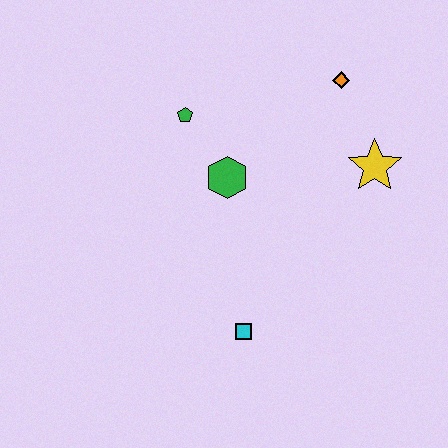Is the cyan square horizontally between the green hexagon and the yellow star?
Yes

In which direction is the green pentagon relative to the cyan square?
The green pentagon is above the cyan square.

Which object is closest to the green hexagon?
The green pentagon is closest to the green hexagon.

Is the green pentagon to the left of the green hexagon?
Yes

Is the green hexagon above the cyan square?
Yes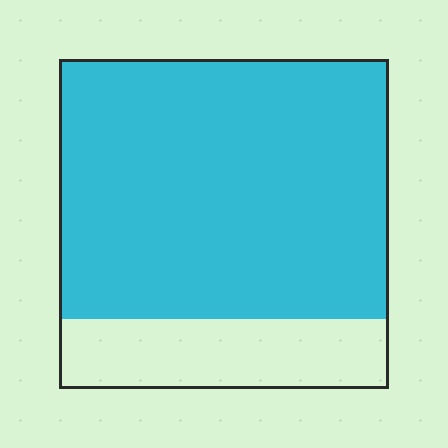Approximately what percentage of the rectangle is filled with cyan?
Approximately 80%.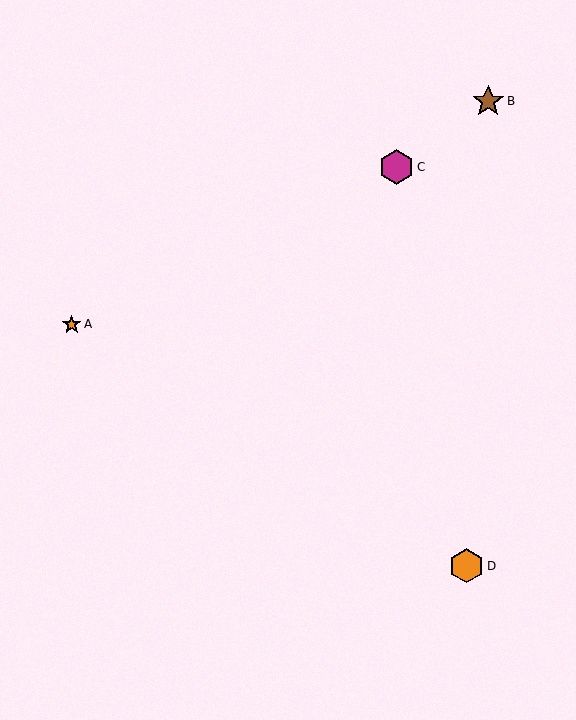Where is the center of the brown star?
The center of the brown star is at (488, 101).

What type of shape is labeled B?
Shape B is a brown star.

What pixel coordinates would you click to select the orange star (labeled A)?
Click at (72, 324) to select the orange star A.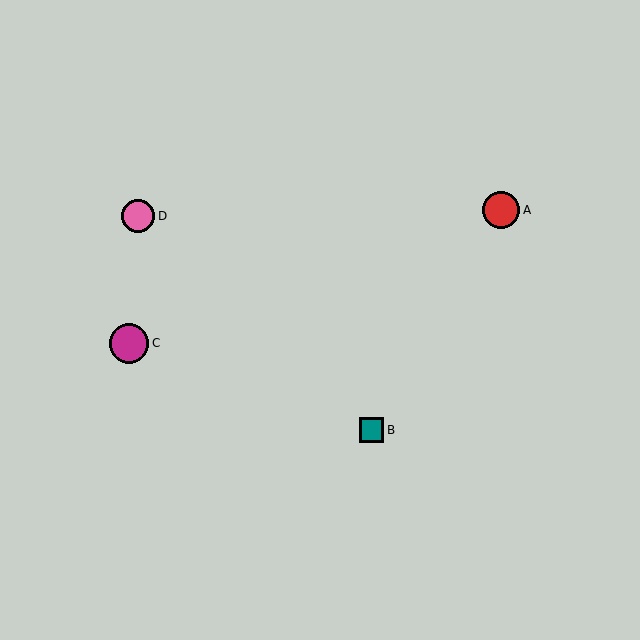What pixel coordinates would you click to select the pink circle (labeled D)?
Click at (138, 216) to select the pink circle D.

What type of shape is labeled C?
Shape C is a magenta circle.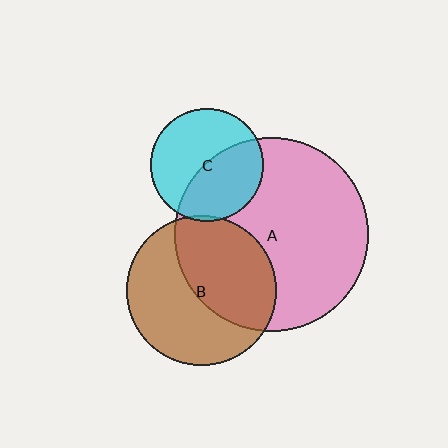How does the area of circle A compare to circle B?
Approximately 1.7 times.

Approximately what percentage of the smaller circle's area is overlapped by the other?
Approximately 45%.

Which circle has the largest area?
Circle A (pink).